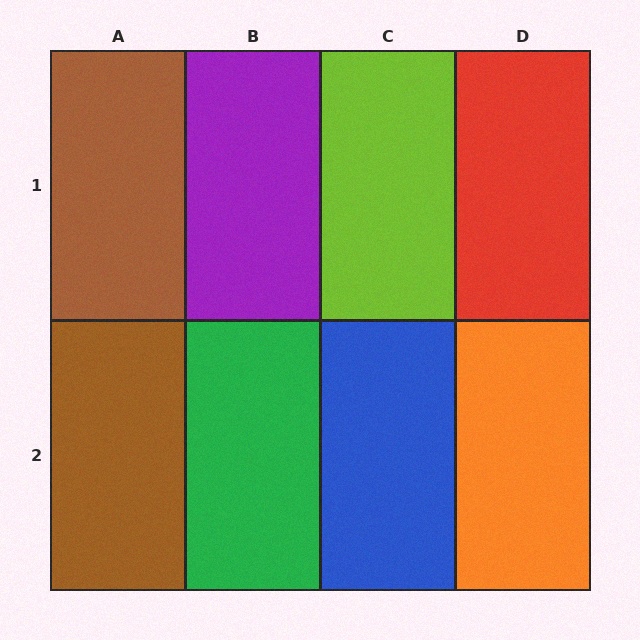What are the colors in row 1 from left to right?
Brown, purple, lime, red.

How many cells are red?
1 cell is red.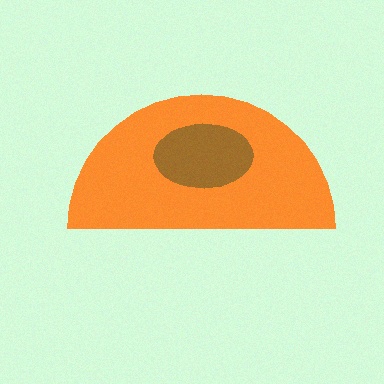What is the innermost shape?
The brown ellipse.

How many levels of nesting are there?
2.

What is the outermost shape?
The orange semicircle.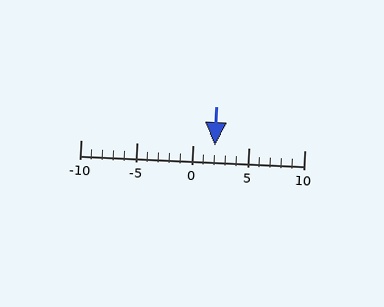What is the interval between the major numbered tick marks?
The major tick marks are spaced 5 units apart.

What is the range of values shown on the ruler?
The ruler shows values from -10 to 10.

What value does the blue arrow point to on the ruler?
The blue arrow points to approximately 2.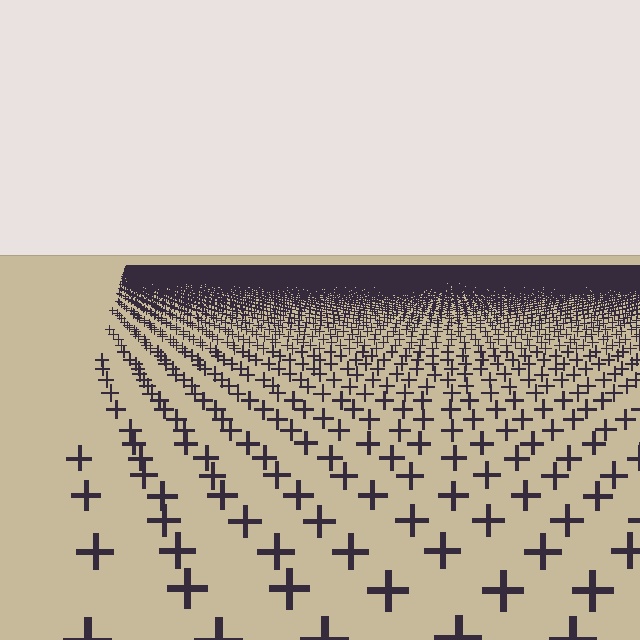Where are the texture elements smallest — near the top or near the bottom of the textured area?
Near the top.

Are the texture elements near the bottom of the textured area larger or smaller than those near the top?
Larger. Near the bottom, elements are closer to the viewer and appear at a bigger on-screen size.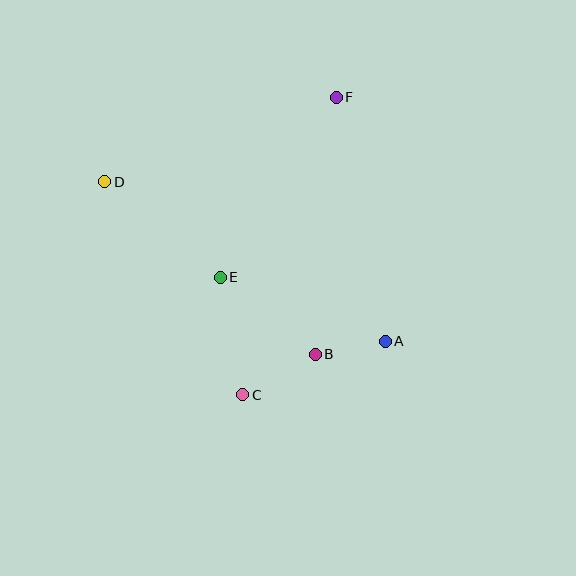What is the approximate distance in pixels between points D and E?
The distance between D and E is approximately 150 pixels.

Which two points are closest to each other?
Points A and B are closest to each other.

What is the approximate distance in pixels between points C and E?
The distance between C and E is approximately 120 pixels.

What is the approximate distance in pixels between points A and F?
The distance between A and F is approximately 249 pixels.